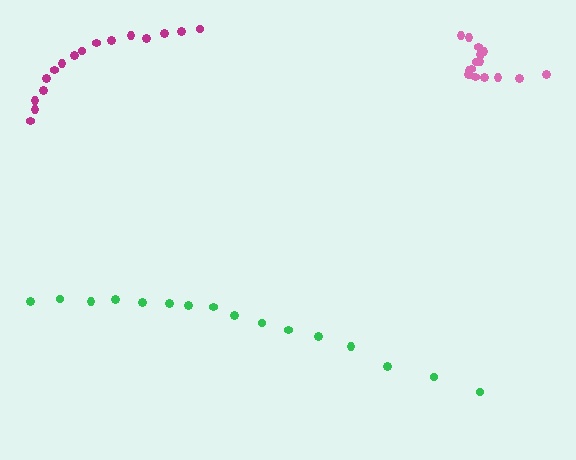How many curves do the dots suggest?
There are 3 distinct paths.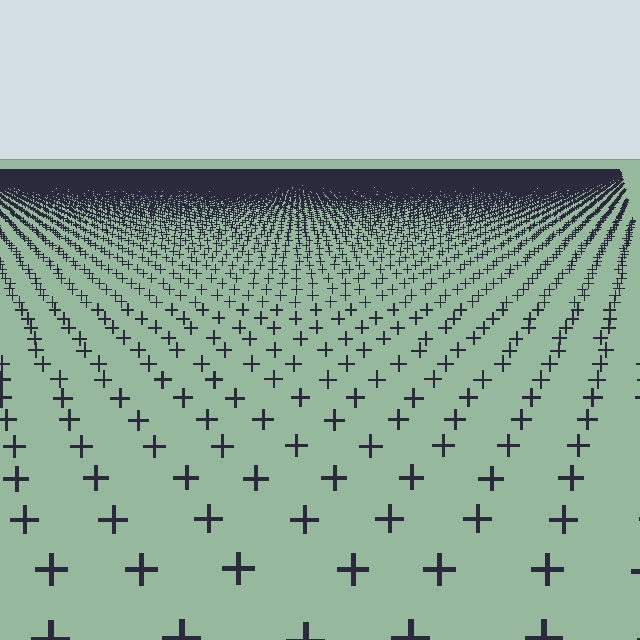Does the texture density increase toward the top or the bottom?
Density increases toward the top.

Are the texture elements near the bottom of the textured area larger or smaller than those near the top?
Larger. Near the bottom, elements are closer to the viewer and appear at a bigger on-screen size.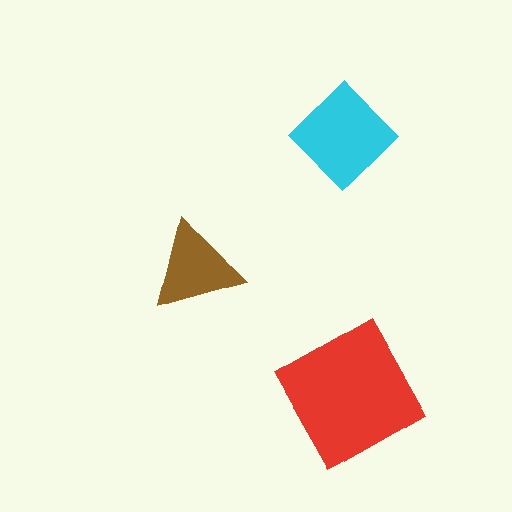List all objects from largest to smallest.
The red square, the cyan diamond, the brown triangle.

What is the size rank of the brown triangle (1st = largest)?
3rd.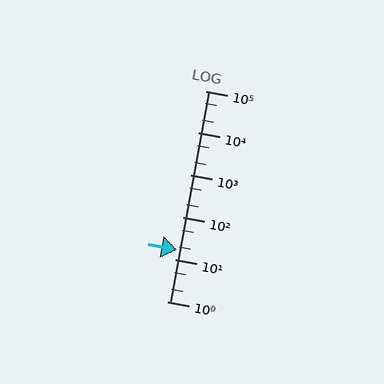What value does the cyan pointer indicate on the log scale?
The pointer indicates approximately 17.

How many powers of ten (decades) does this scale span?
The scale spans 5 decades, from 1 to 100000.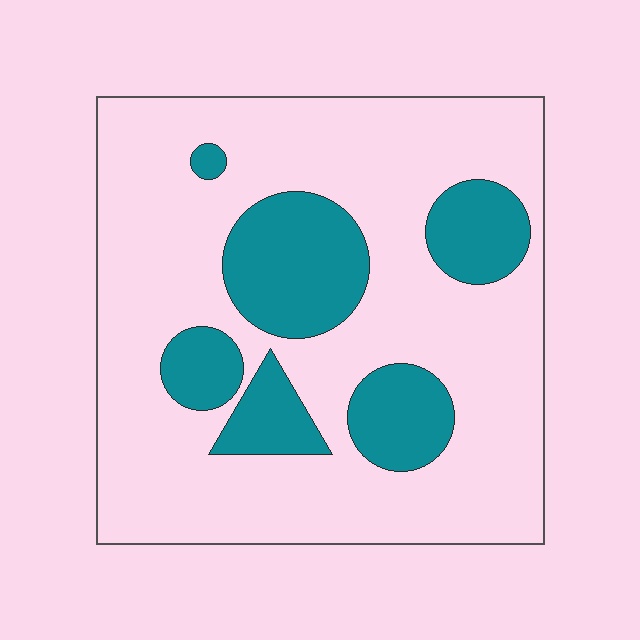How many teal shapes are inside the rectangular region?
6.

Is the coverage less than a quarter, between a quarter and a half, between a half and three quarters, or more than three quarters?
Less than a quarter.